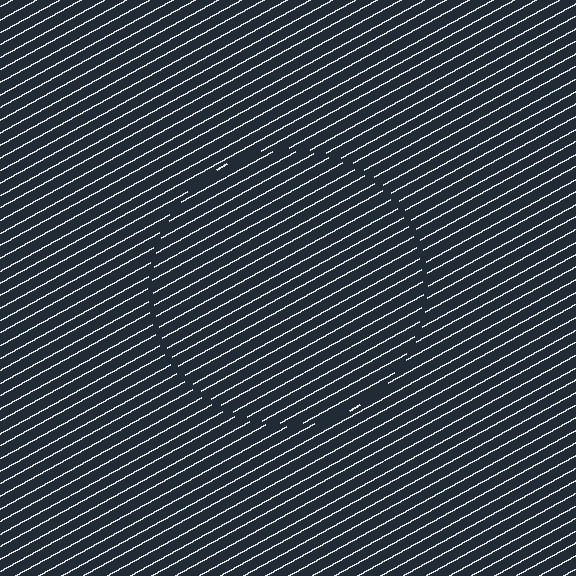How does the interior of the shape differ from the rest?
The interior of the shape contains the same grating, shifted by half a period — the contour is defined by the phase discontinuity where line-ends from the inner and outer gratings abut.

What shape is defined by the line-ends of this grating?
An illusory circle. The interior of the shape contains the same grating, shifted by half a period — the contour is defined by the phase discontinuity where line-ends from the inner and outer gratings abut.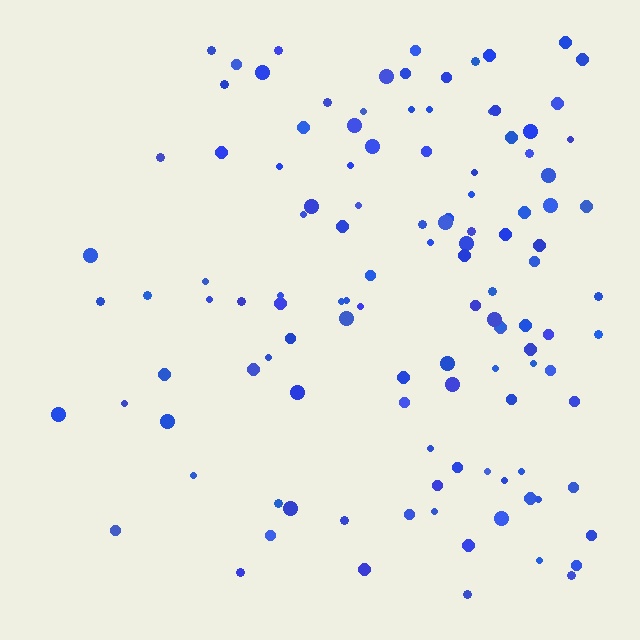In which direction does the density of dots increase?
From left to right, with the right side densest.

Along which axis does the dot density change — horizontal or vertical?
Horizontal.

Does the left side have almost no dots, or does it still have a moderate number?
Still a moderate number, just noticeably fewer than the right.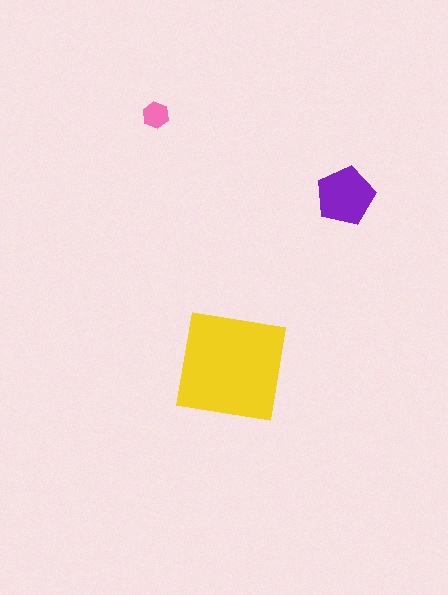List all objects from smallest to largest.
The pink hexagon, the purple pentagon, the yellow square.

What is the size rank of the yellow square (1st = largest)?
1st.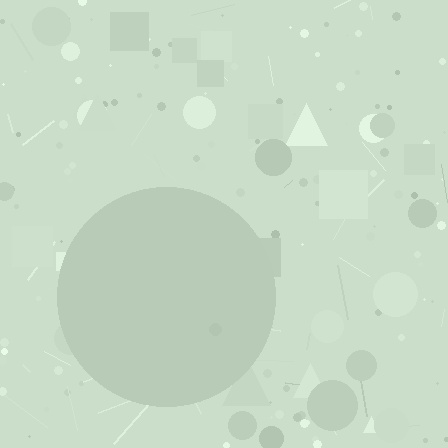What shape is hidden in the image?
A circle is hidden in the image.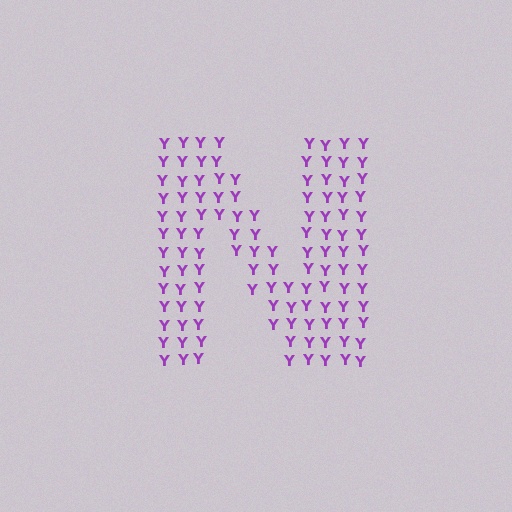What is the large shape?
The large shape is the letter N.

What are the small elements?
The small elements are letter Y's.